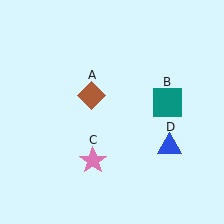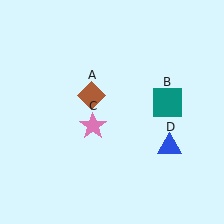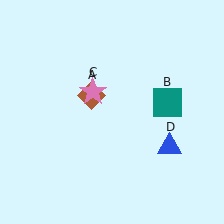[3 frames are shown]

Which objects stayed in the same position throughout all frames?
Brown diamond (object A) and teal square (object B) and blue triangle (object D) remained stationary.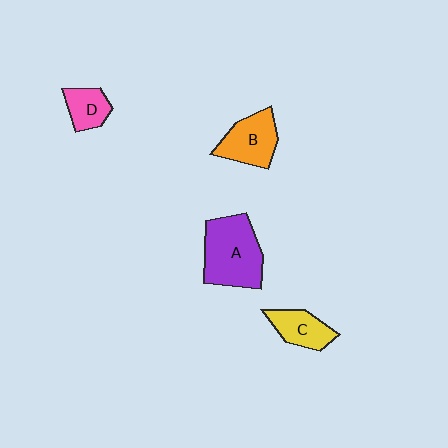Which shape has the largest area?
Shape A (purple).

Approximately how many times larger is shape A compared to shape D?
Approximately 2.3 times.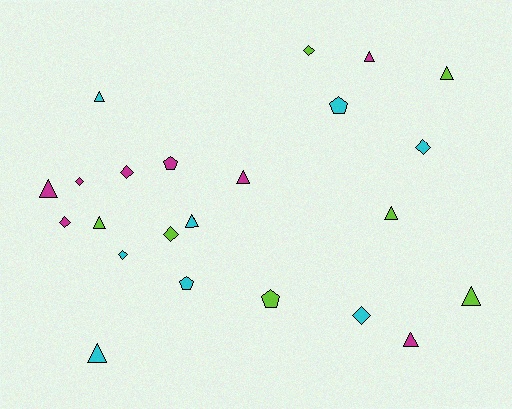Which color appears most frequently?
Cyan, with 8 objects.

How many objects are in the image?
There are 23 objects.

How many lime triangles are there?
There are 4 lime triangles.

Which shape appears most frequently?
Triangle, with 11 objects.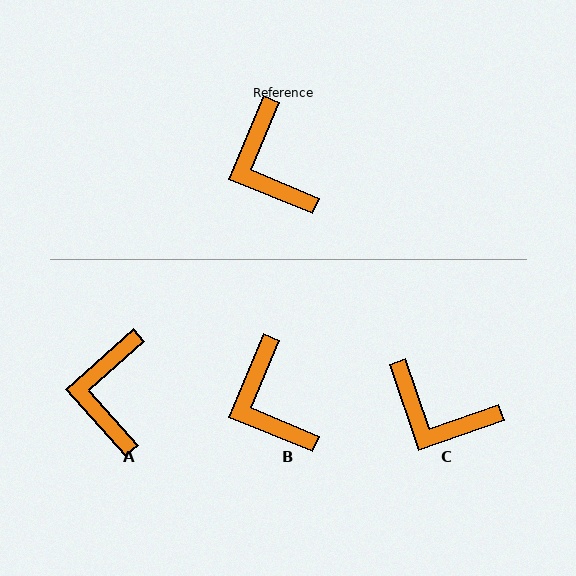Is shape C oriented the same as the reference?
No, it is off by about 41 degrees.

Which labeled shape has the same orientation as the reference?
B.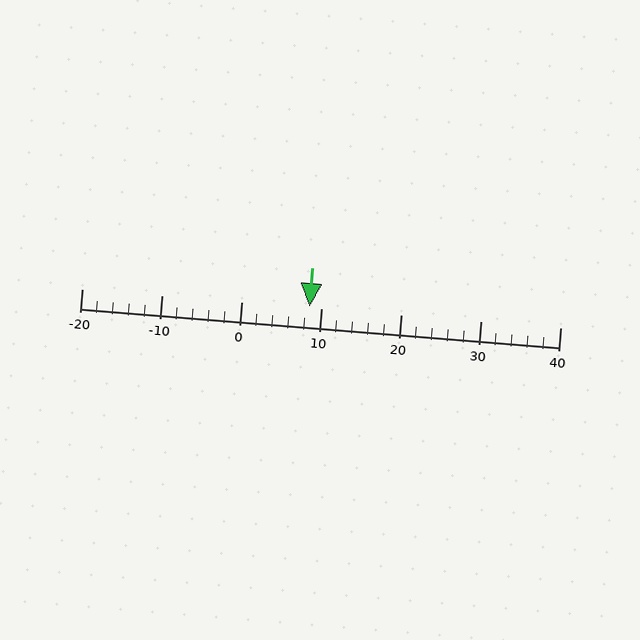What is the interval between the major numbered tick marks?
The major tick marks are spaced 10 units apart.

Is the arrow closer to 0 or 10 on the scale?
The arrow is closer to 10.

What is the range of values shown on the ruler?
The ruler shows values from -20 to 40.